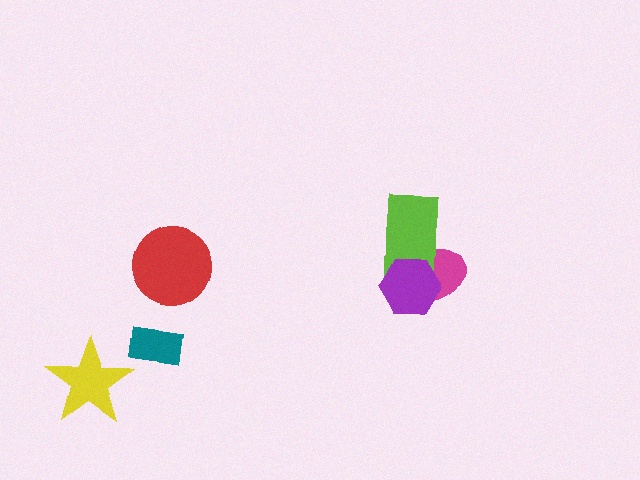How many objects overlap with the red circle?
0 objects overlap with the red circle.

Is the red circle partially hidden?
No, no other shape covers it.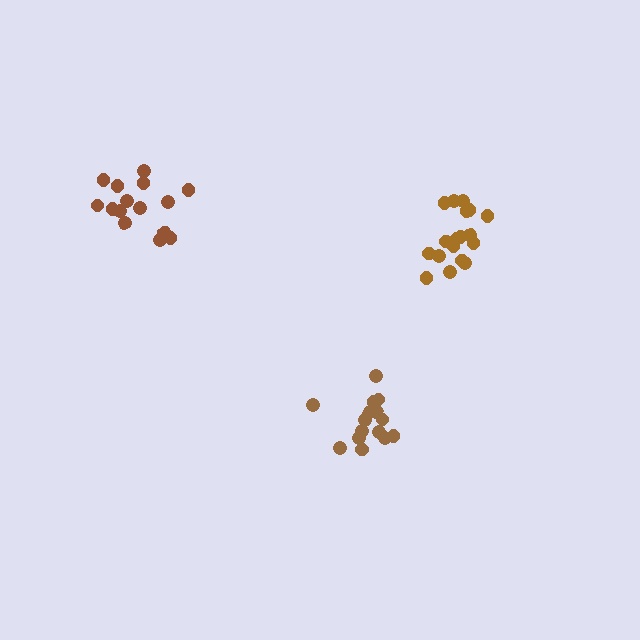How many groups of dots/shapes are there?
There are 3 groups.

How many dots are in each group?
Group 1: 15 dots, Group 2: 15 dots, Group 3: 19 dots (49 total).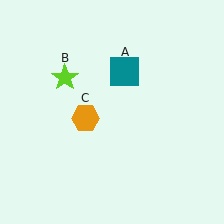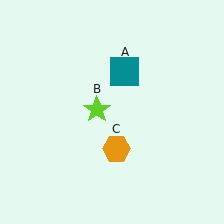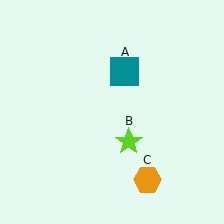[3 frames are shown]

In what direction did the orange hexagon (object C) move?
The orange hexagon (object C) moved down and to the right.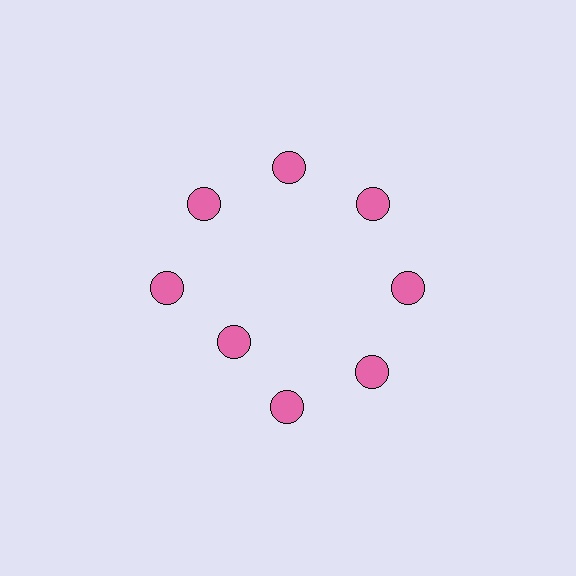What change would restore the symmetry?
The symmetry would be restored by moving it outward, back onto the ring so that all 8 circles sit at equal angles and equal distance from the center.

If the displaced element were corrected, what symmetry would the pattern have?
It would have 8-fold rotational symmetry — the pattern would map onto itself every 45 degrees.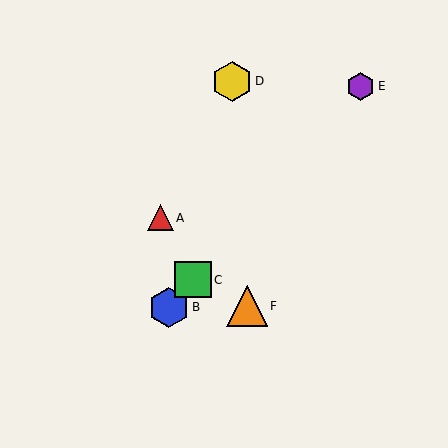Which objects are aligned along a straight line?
Objects B, C, E are aligned along a straight line.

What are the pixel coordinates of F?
Object F is at (247, 306).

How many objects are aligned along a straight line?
3 objects (B, C, E) are aligned along a straight line.